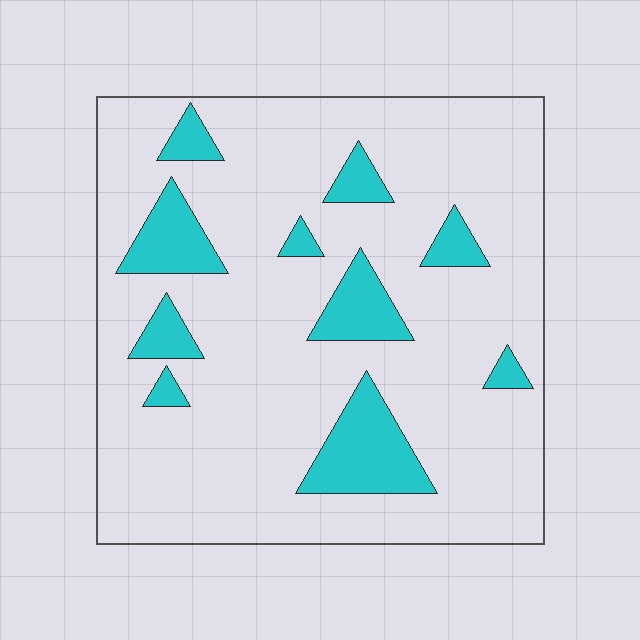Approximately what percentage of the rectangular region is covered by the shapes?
Approximately 15%.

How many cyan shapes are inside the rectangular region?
10.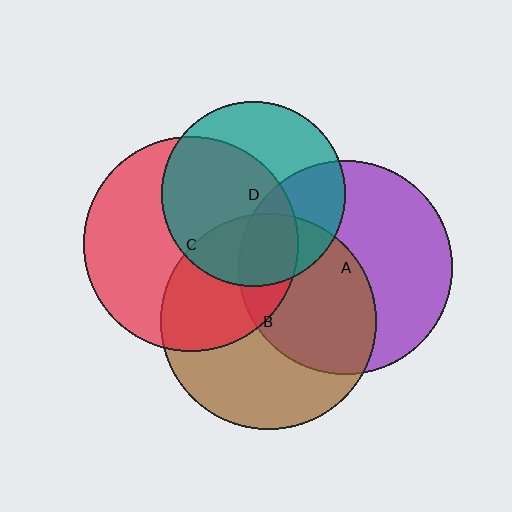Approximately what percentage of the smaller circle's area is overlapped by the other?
Approximately 30%.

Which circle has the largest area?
Circle B (brown).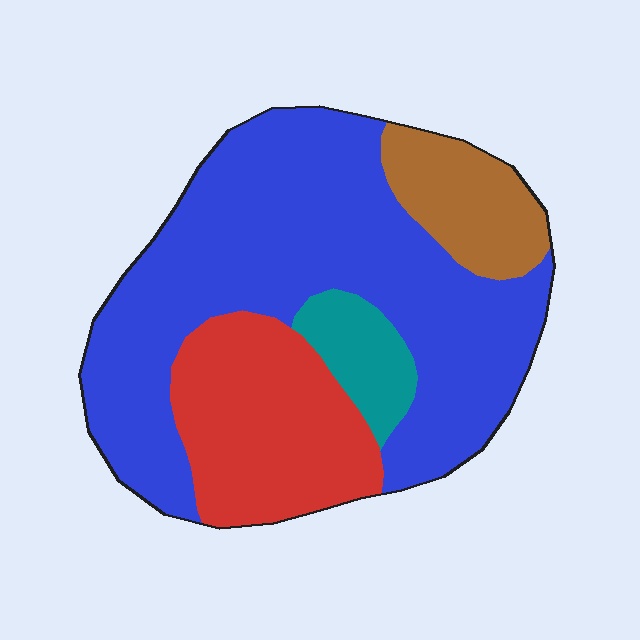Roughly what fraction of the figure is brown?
Brown takes up less than a sixth of the figure.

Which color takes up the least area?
Teal, at roughly 5%.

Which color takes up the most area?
Blue, at roughly 60%.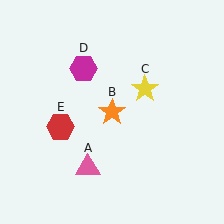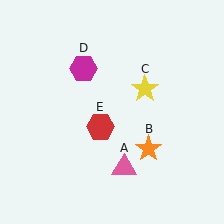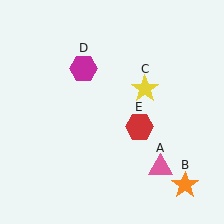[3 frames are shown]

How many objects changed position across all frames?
3 objects changed position: pink triangle (object A), orange star (object B), red hexagon (object E).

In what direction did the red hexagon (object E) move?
The red hexagon (object E) moved right.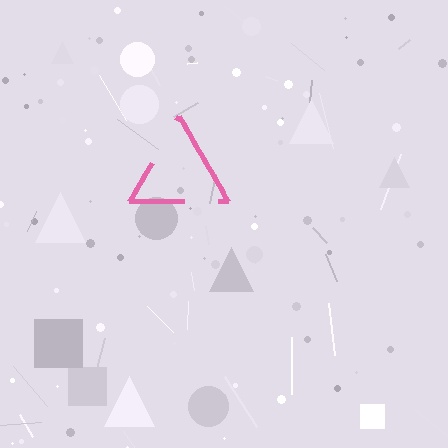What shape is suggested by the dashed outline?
The dashed outline suggests a triangle.